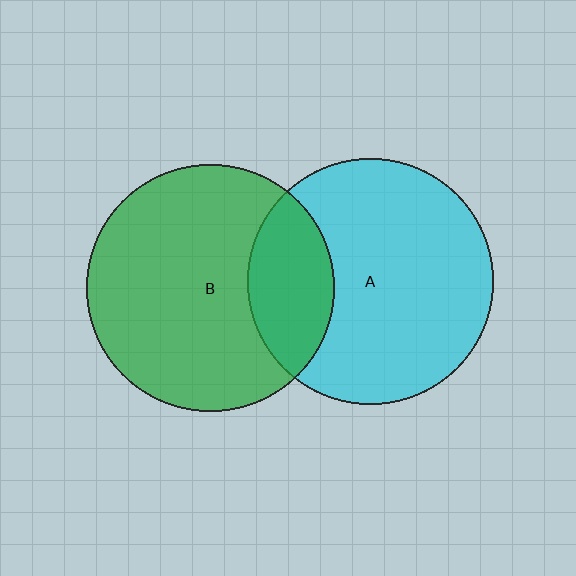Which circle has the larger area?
Circle B (green).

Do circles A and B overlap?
Yes.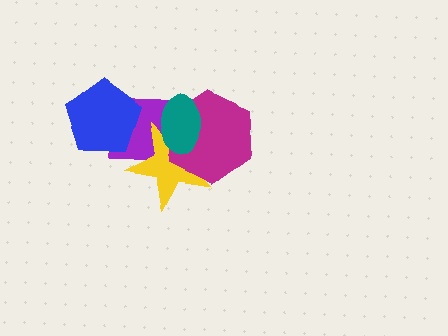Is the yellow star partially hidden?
Yes, it is partially covered by another shape.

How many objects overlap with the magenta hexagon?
2 objects overlap with the magenta hexagon.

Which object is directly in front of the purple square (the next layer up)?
The blue pentagon is directly in front of the purple square.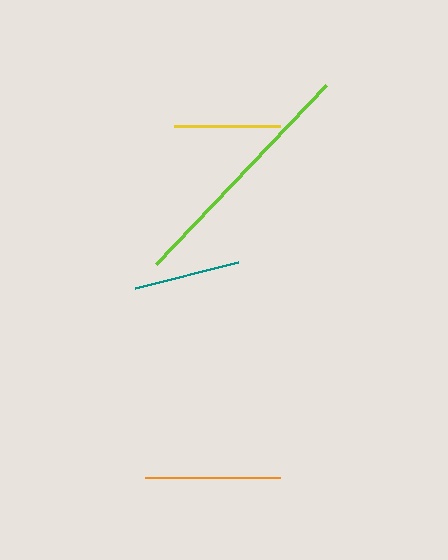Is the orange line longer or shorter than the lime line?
The lime line is longer than the orange line.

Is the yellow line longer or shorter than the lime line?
The lime line is longer than the yellow line.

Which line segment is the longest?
The lime line is the longest at approximately 247 pixels.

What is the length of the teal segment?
The teal segment is approximately 106 pixels long.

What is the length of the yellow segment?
The yellow segment is approximately 107 pixels long.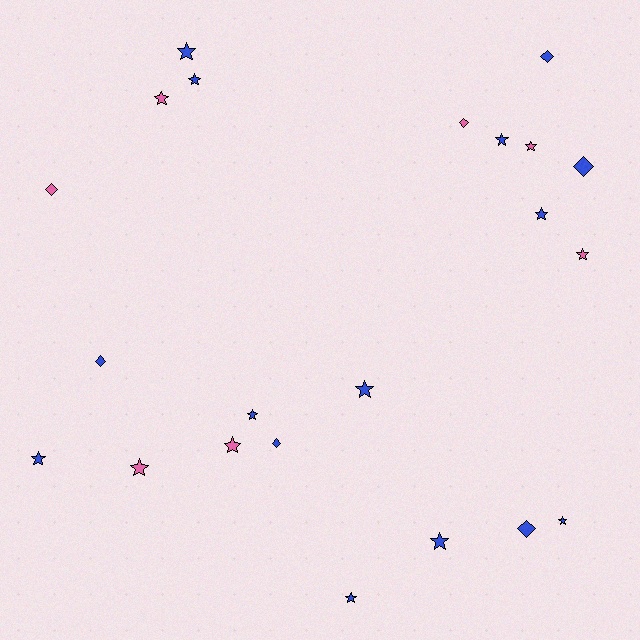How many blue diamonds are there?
There are 5 blue diamonds.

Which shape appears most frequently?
Star, with 15 objects.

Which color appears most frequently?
Blue, with 15 objects.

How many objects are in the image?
There are 22 objects.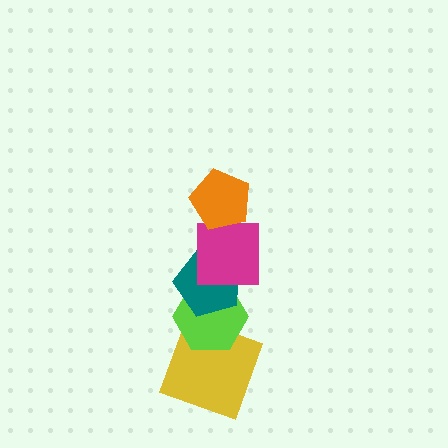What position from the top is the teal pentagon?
The teal pentagon is 3rd from the top.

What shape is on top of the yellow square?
The lime hexagon is on top of the yellow square.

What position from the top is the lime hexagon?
The lime hexagon is 4th from the top.